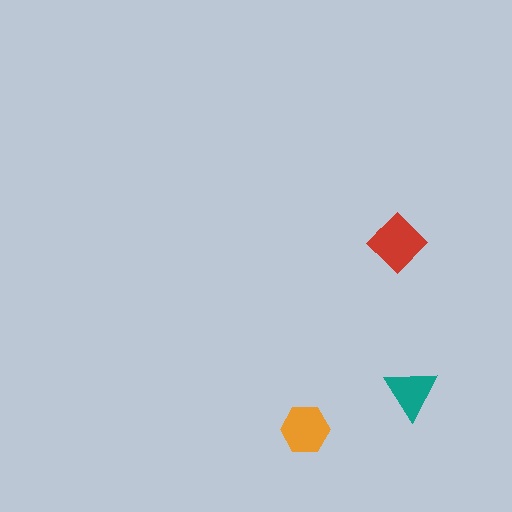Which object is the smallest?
The teal triangle.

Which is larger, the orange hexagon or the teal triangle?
The orange hexagon.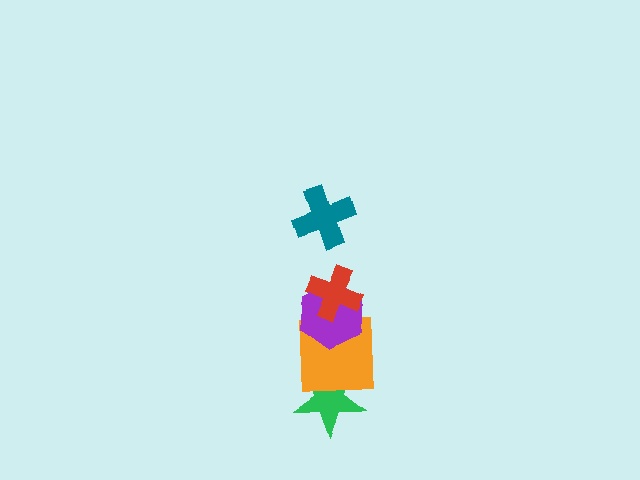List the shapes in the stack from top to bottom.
From top to bottom: the teal cross, the red cross, the purple hexagon, the orange square, the green star.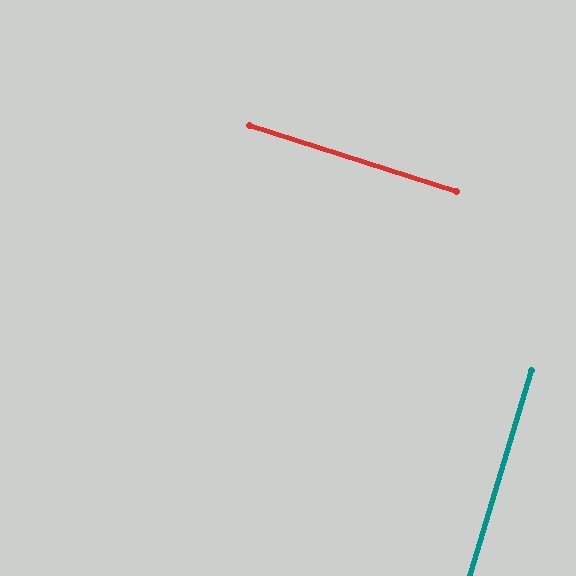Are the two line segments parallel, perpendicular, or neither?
Perpendicular — they meet at approximately 89°.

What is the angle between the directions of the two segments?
Approximately 89 degrees.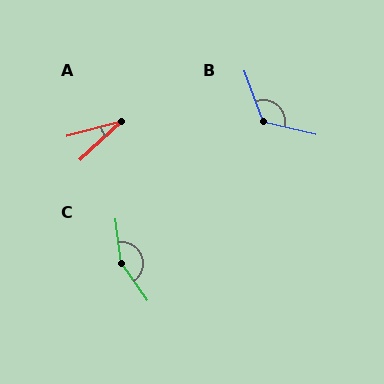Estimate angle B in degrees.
Approximately 123 degrees.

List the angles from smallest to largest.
A (28°), B (123°), C (153°).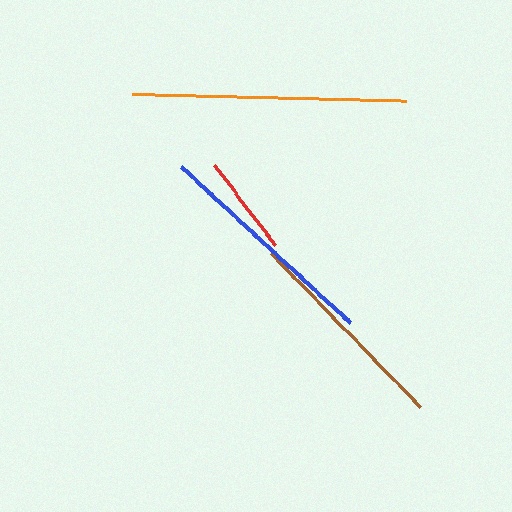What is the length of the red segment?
The red segment is approximately 101 pixels long.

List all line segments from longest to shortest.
From longest to shortest: orange, blue, brown, red.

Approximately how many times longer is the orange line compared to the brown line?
The orange line is approximately 1.3 times the length of the brown line.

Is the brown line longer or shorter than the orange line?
The orange line is longer than the brown line.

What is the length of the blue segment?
The blue segment is approximately 230 pixels long.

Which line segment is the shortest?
The red line is the shortest at approximately 101 pixels.